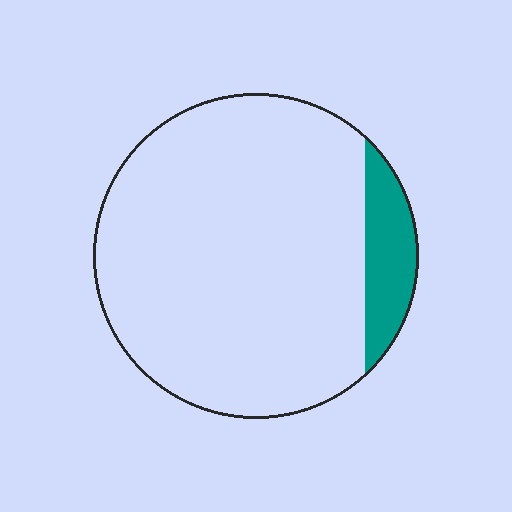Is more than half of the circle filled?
No.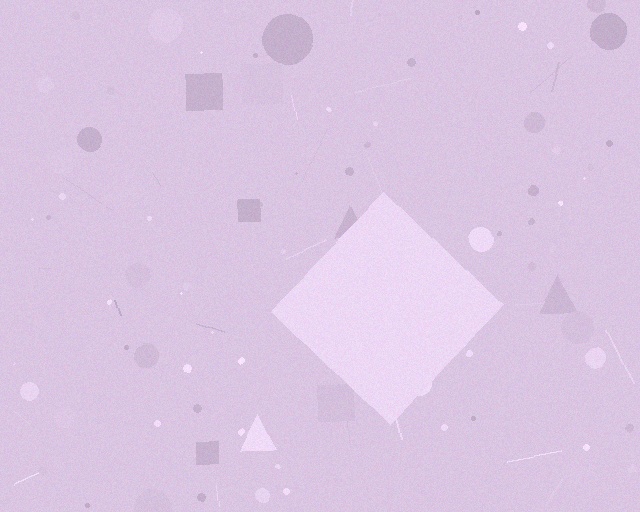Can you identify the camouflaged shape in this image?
The camouflaged shape is a diamond.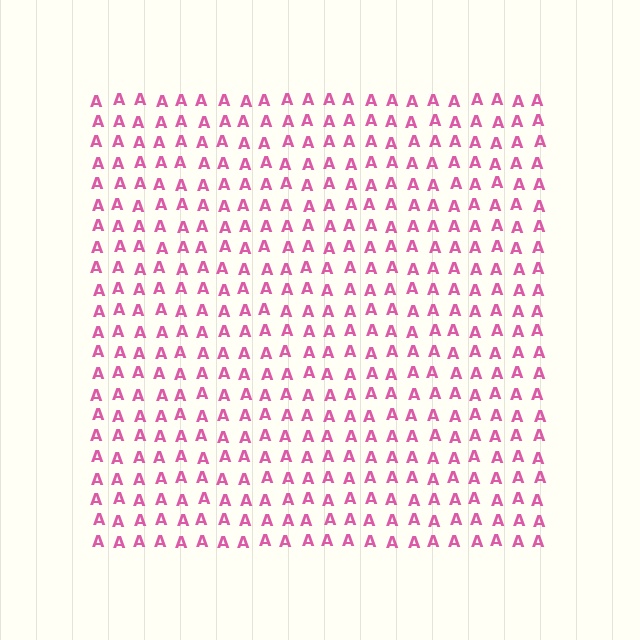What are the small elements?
The small elements are letter A's.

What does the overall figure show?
The overall figure shows a square.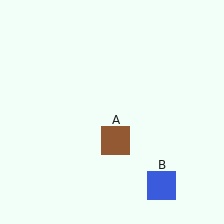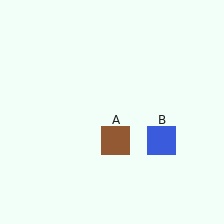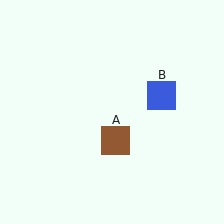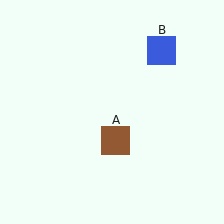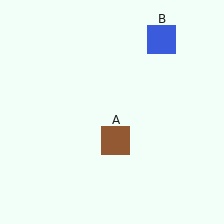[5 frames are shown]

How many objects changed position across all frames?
1 object changed position: blue square (object B).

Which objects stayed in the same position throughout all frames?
Brown square (object A) remained stationary.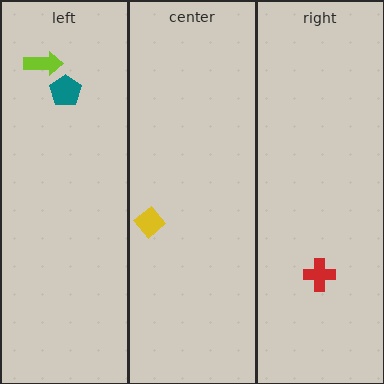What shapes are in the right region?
The red cross.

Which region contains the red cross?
The right region.